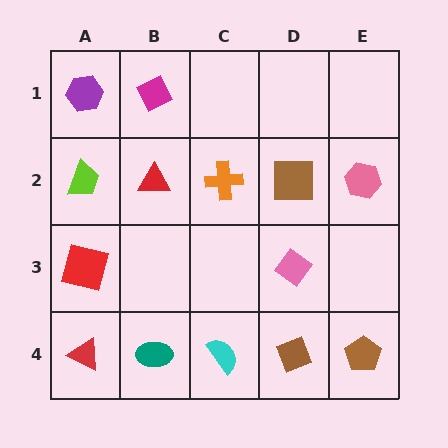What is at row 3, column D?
A pink diamond.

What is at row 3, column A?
A red square.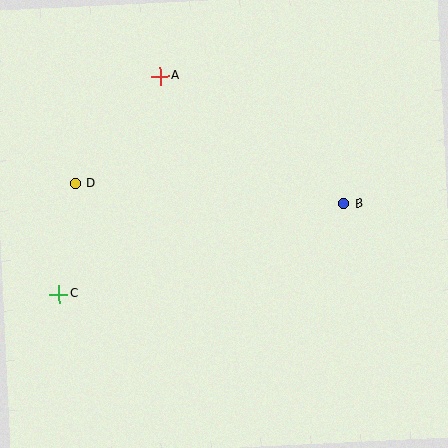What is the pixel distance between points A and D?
The distance between A and D is 137 pixels.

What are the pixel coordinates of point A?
Point A is at (160, 76).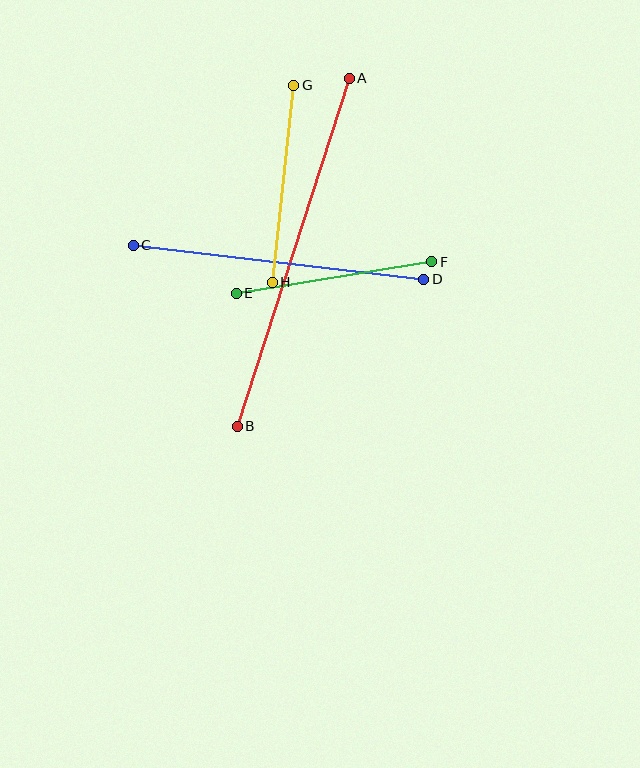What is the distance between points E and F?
The distance is approximately 198 pixels.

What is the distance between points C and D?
The distance is approximately 292 pixels.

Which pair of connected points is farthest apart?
Points A and B are farthest apart.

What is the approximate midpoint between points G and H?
The midpoint is at approximately (283, 184) pixels.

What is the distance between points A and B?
The distance is approximately 366 pixels.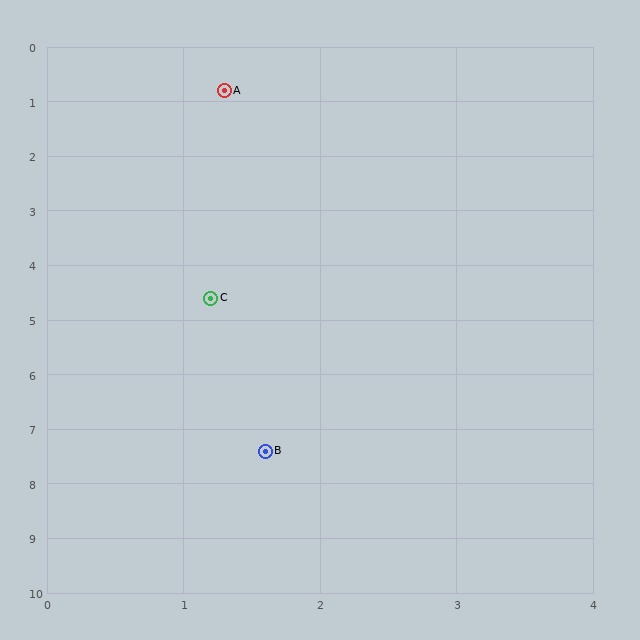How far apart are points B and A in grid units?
Points B and A are about 6.6 grid units apart.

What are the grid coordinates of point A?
Point A is at approximately (1.3, 0.8).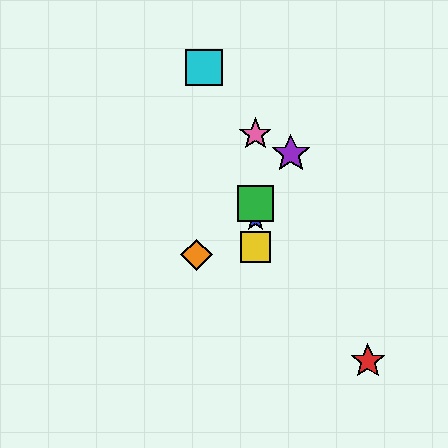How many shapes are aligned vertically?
4 shapes (the blue star, the green square, the yellow square, the pink star) are aligned vertically.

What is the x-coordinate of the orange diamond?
The orange diamond is at x≈197.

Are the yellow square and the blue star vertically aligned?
Yes, both are at x≈255.